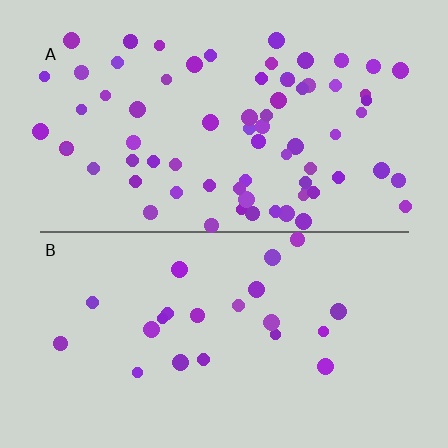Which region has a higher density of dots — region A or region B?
A (the top).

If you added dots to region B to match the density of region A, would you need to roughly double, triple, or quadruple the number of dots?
Approximately triple.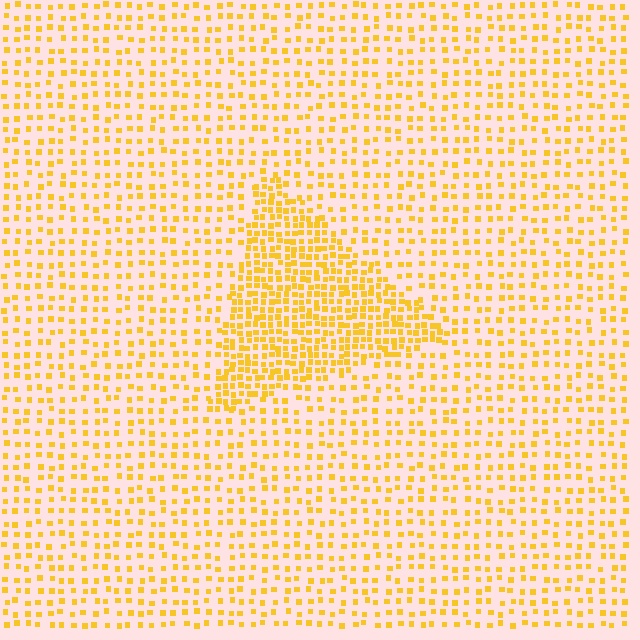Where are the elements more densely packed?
The elements are more densely packed inside the triangle boundary.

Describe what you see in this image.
The image contains small yellow elements arranged at two different densities. A triangle-shaped region is visible where the elements are more densely packed than the surrounding area.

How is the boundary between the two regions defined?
The boundary is defined by a change in element density (approximately 2.2x ratio). All elements are the same color, size, and shape.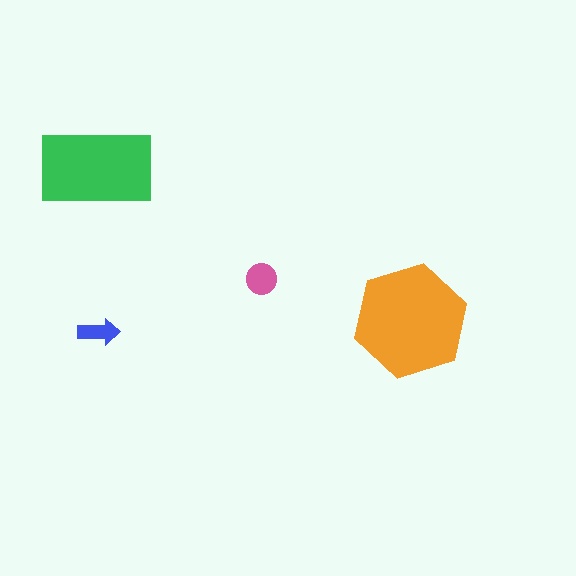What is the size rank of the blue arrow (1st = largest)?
4th.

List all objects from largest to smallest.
The orange hexagon, the green rectangle, the pink circle, the blue arrow.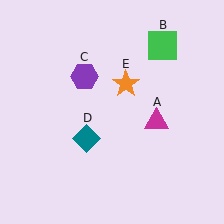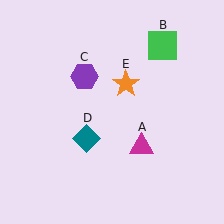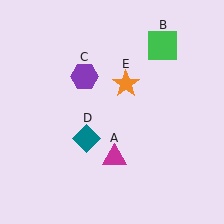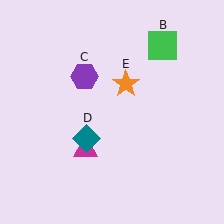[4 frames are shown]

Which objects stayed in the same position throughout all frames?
Green square (object B) and purple hexagon (object C) and teal diamond (object D) and orange star (object E) remained stationary.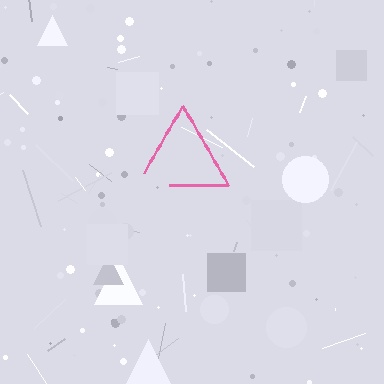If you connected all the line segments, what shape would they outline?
They would outline a triangle.